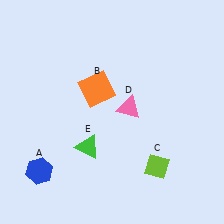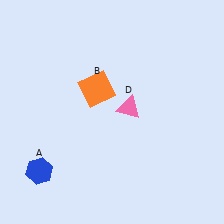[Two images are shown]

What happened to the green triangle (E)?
The green triangle (E) was removed in Image 2. It was in the bottom-left area of Image 1.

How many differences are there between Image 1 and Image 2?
There are 2 differences between the two images.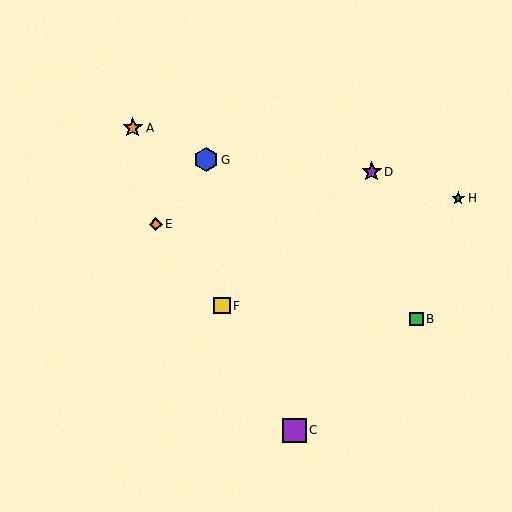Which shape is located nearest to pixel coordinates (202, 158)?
The blue hexagon (labeled G) at (206, 160) is nearest to that location.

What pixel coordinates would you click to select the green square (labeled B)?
Click at (417, 319) to select the green square B.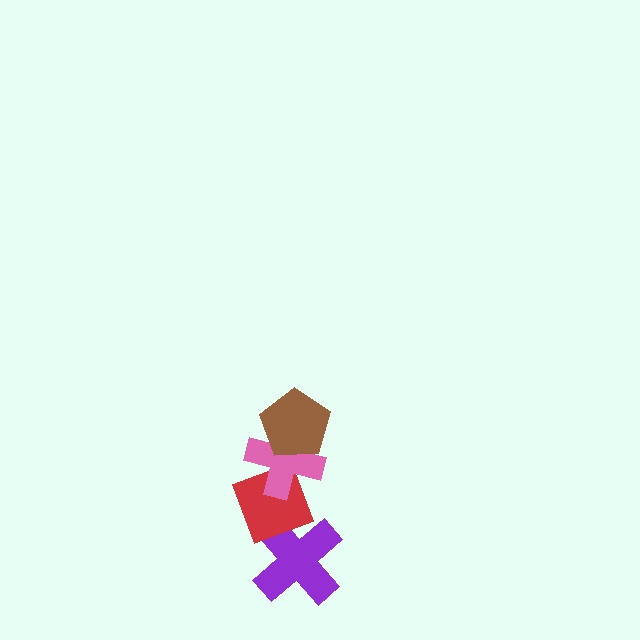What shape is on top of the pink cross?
The brown pentagon is on top of the pink cross.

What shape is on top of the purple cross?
The red diamond is on top of the purple cross.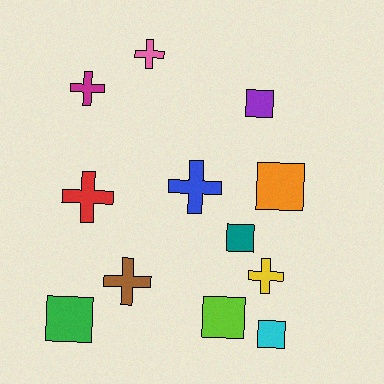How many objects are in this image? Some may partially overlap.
There are 12 objects.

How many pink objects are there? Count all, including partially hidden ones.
There is 1 pink object.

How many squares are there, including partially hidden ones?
There are 6 squares.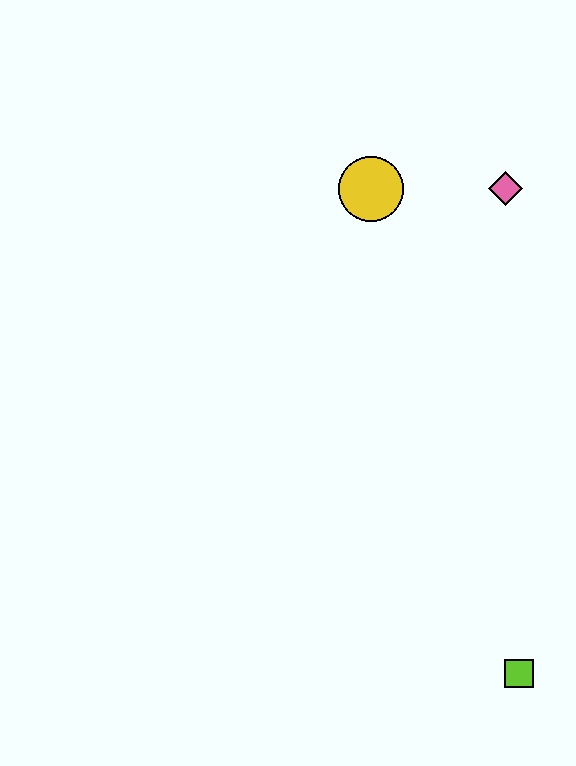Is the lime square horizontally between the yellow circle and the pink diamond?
No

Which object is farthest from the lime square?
The yellow circle is farthest from the lime square.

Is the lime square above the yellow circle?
No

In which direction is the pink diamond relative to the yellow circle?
The pink diamond is to the right of the yellow circle.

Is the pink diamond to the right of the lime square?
No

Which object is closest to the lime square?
The pink diamond is closest to the lime square.